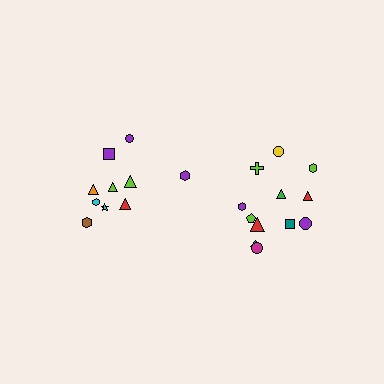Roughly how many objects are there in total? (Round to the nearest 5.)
Roughly 20 objects in total.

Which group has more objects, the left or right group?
The right group.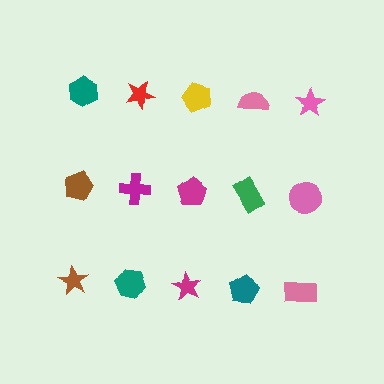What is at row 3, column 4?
A teal pentagon.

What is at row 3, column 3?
A magenta star.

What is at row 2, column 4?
A green rectangle.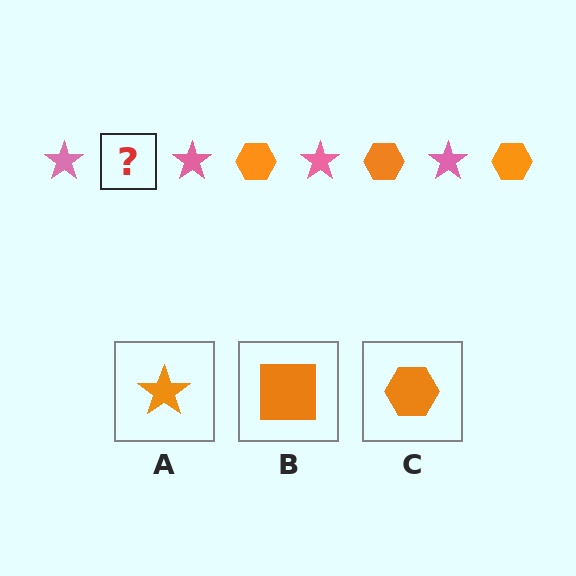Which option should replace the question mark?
Option C.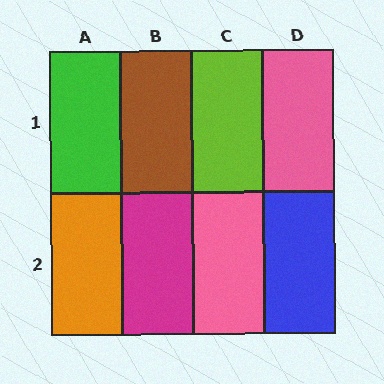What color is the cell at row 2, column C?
Pink.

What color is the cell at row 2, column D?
Blue.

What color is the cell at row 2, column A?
Orange.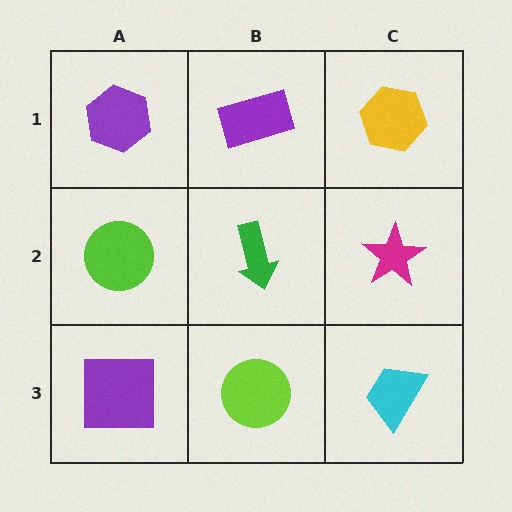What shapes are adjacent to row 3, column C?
A magenta star (row 2, column C), a lime circle (row 3, column B).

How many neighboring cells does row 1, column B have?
3.